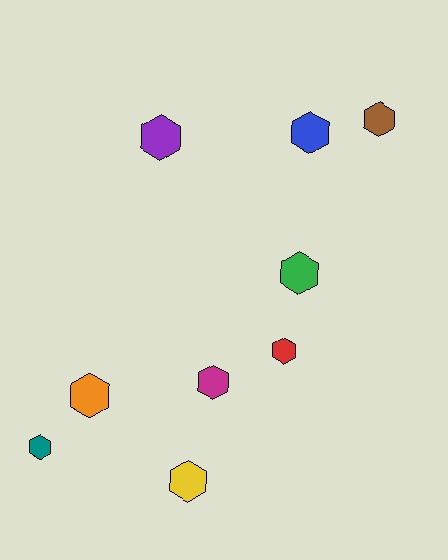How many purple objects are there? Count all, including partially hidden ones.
There is 1 purple object.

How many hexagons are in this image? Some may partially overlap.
There are 9 hexagons.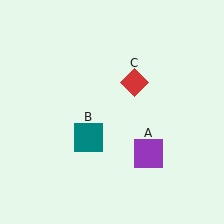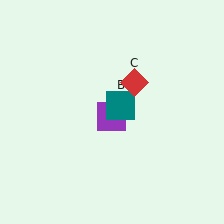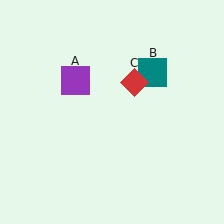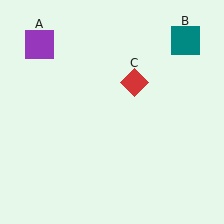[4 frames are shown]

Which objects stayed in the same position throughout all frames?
Red diamond (object C) remained stationary.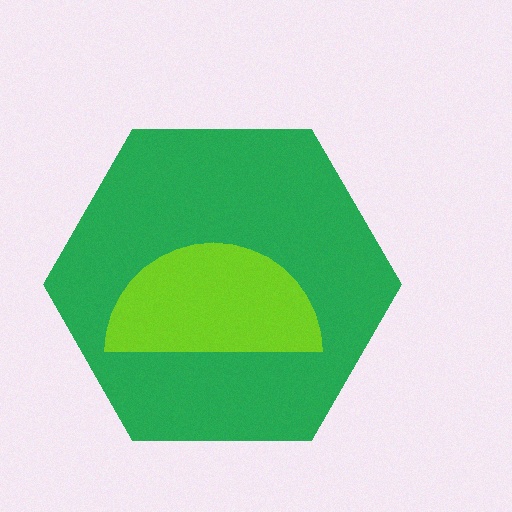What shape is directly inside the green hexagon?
The lime semicircle.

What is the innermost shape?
The lime semicircle.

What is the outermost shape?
The green hexagon.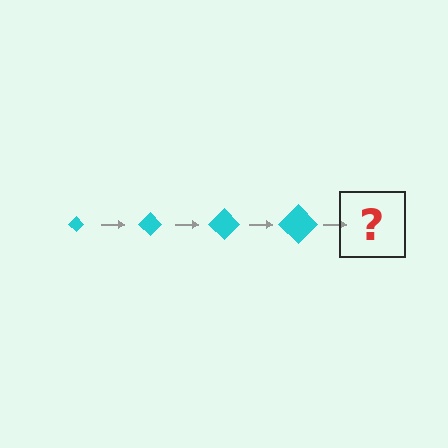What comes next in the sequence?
The next element should be a cyan diamond, larger than the previous one.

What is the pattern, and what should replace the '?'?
The pattern is that the diamond gets progressively larger each step. The '?' should be a cyan diamond, larger than the previous one.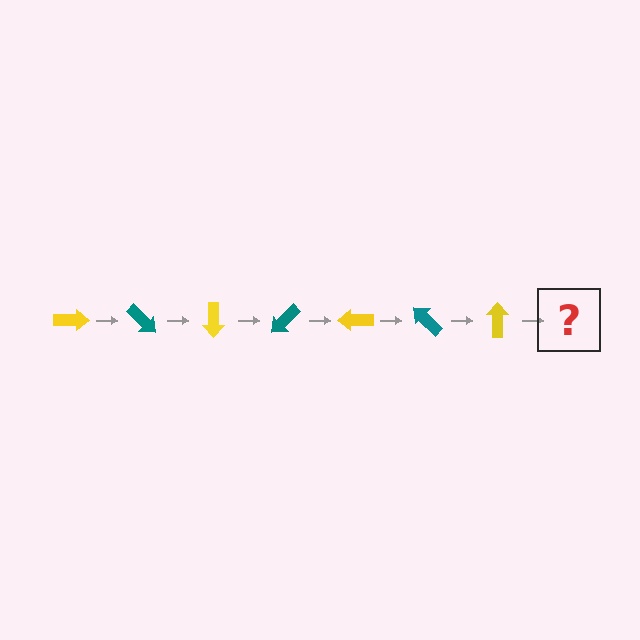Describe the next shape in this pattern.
It should be a teal arrow, rotated 315 degrees from the start.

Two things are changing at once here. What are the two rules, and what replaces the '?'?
The two rules are that it rotates 45 degrees each step and the color cycles through yellow and teal. The '?' should be a teal arrow, rotated 315 degrees from the start.